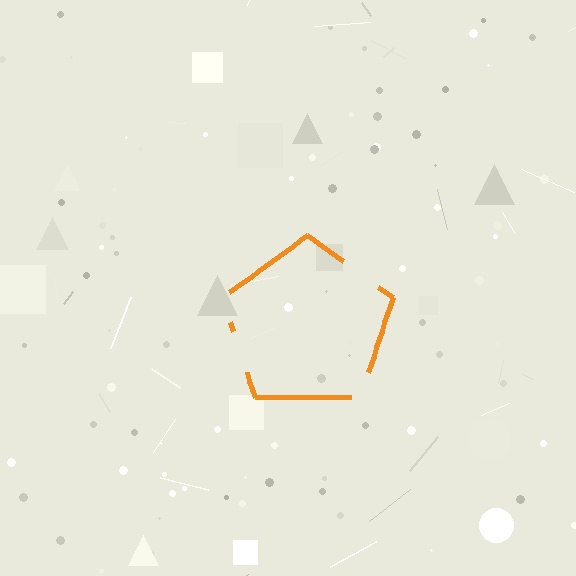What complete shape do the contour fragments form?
The contour fragments form a pentagon.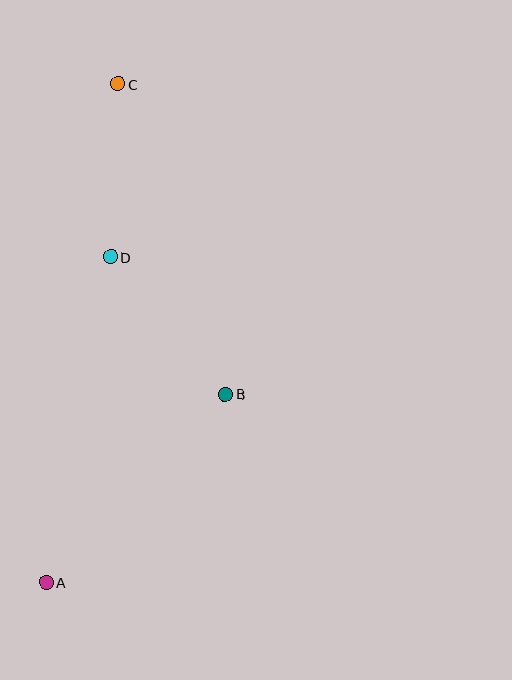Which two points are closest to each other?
Points C and D are closest to each other.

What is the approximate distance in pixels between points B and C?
The distance between B and C is approximately 328 pixels.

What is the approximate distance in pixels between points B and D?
The distance between B and D is approximately 179 pixels.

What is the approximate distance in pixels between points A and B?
The distance between A and B is approximately 260 pixels.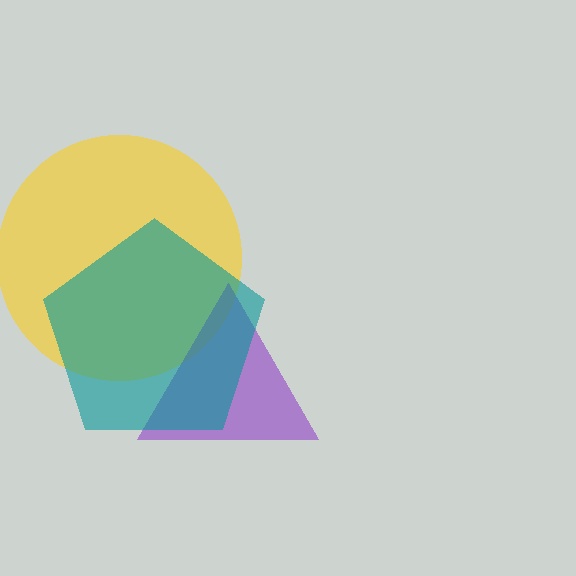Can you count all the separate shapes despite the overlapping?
Yes, there are 3 separate shapes.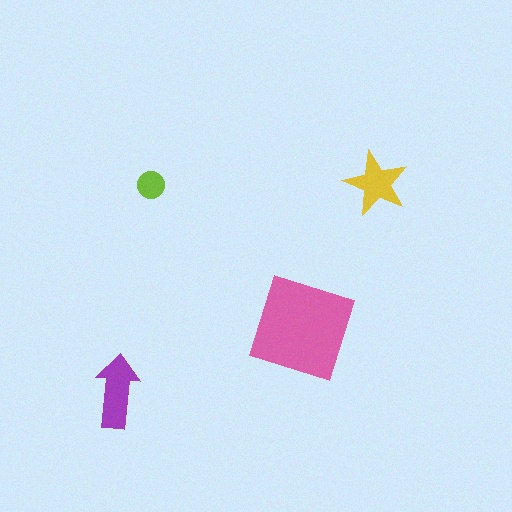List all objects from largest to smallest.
The pink square, the purple arrow, the yellow star, the lime circle.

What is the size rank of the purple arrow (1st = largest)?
2nd.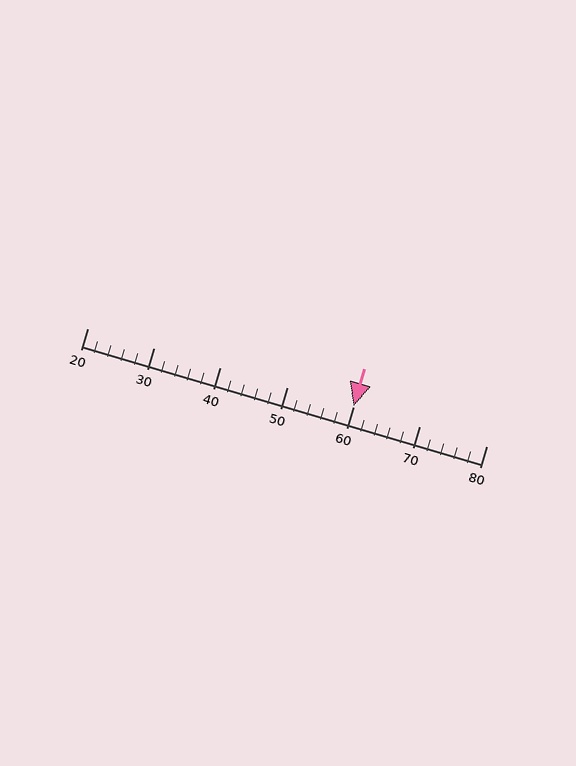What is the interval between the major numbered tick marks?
The major tick marks are spaced 10 units apart.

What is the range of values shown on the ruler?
The ruler shows values from 20 to 80.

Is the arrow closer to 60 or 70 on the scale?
The arrow is closer to 60.